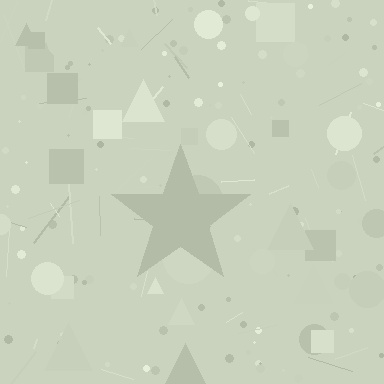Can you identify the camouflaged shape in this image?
The camouflaged shape is a star.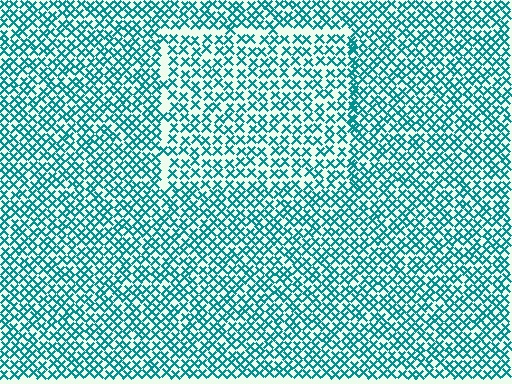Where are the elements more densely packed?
The elements are more densely packed outside the rectangle boundary.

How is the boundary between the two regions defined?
The boundary is defined by a change in element density (approximately 1.4x ratio). All elements are the same color, size, and shape.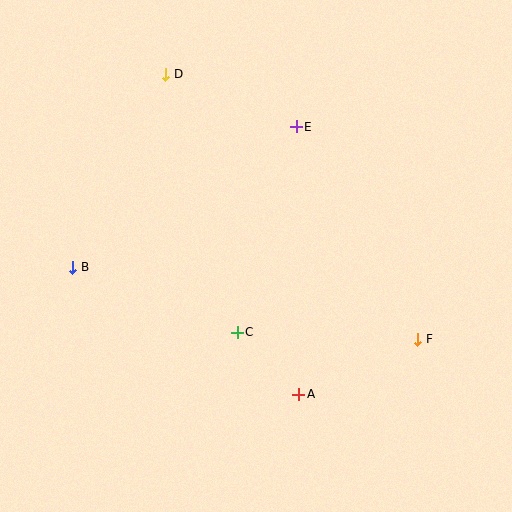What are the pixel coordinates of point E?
Point E is at (296, 127).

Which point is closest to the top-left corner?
Point D is closest to the top-left corner.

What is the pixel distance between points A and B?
The distance between A and B is 259 pixels.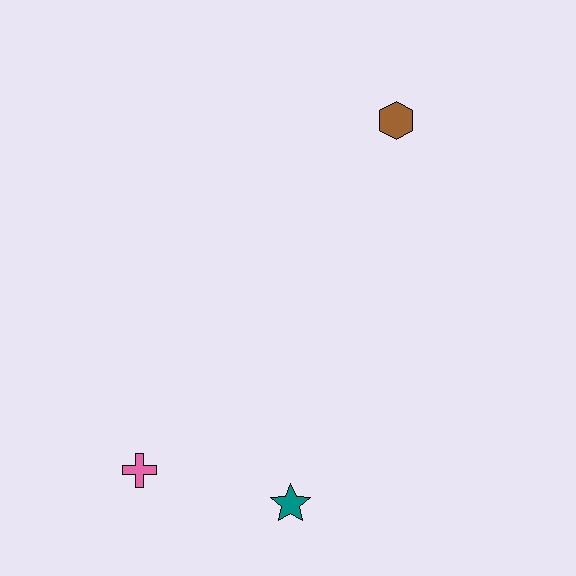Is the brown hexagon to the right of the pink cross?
Yes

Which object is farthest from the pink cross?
The brown hexagon is farthest from the pink cross.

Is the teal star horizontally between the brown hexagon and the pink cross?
Yes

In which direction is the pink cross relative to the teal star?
The pink cross is to the left of the teal star.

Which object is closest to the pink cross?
The teal star is closest to the pink cross.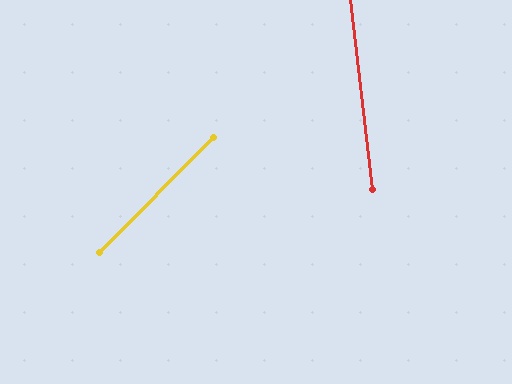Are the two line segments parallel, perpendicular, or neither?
Neither parallel nor perpendicular — they differ by about 52°.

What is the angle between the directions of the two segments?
Approximately 52 degrees.